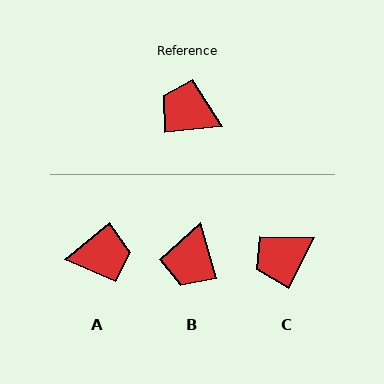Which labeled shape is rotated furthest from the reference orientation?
A, about 147 degrees away.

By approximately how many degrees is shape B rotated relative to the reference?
Approximately 99 degrees counter-clockwise.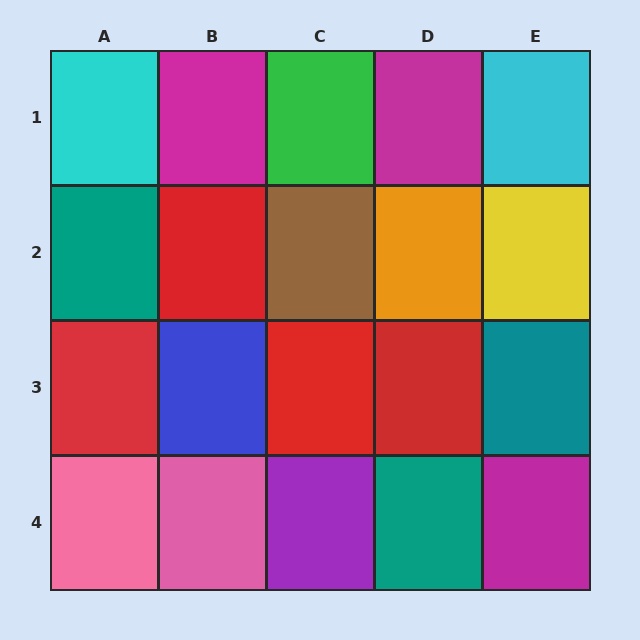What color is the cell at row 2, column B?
Red.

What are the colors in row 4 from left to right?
Pink, pink, purple, teal, magenta.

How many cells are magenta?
3 cells are magenta.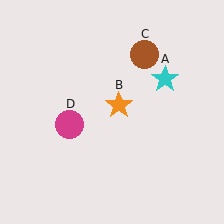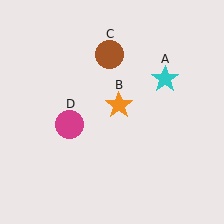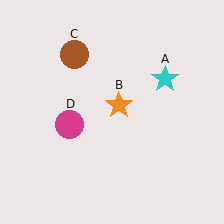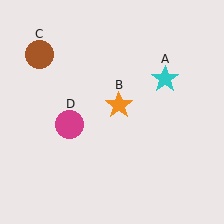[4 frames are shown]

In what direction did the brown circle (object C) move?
The brown circle (object C) moved left.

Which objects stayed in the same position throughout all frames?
Cyan star (object A) and orange star (object B) and magenta circle (object D) remained stationary.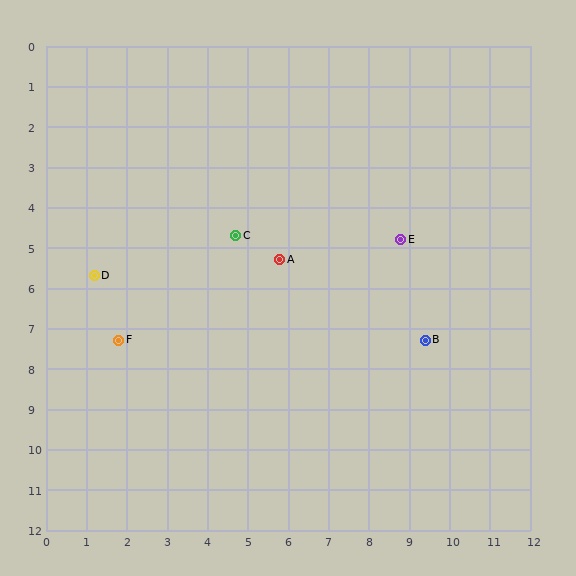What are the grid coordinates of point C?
Point C is at approximately (4.7, 4.7).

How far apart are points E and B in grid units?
Points E and B are about 2.6 grid units apart.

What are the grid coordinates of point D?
Point D is at approximately (1.2, 5.7).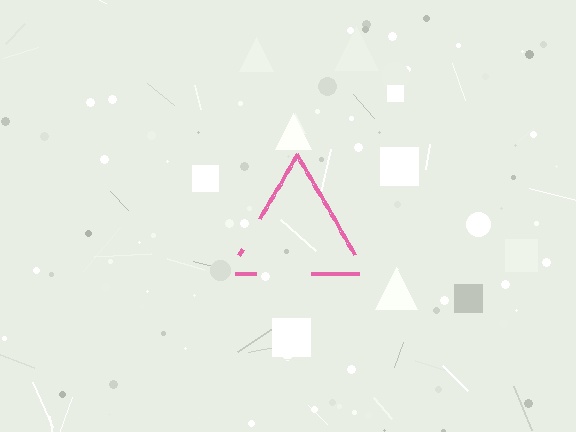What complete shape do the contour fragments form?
The contour fragments form a triangle.